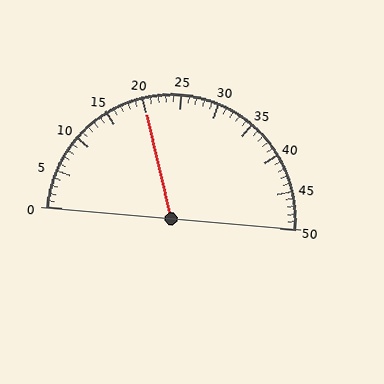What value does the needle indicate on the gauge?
The needle indicates approximately 20.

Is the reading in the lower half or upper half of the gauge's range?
The reading is in the lower half of the range (0 to 50).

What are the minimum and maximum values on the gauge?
The gauge ranges from 0 to 50.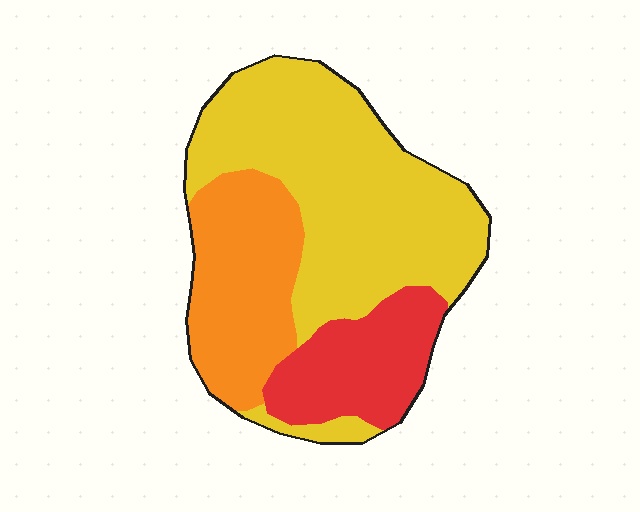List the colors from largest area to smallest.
From largest to smallest: yellow, orange, red.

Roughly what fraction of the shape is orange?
Orange takes up about one quarter (1/4) of the shape.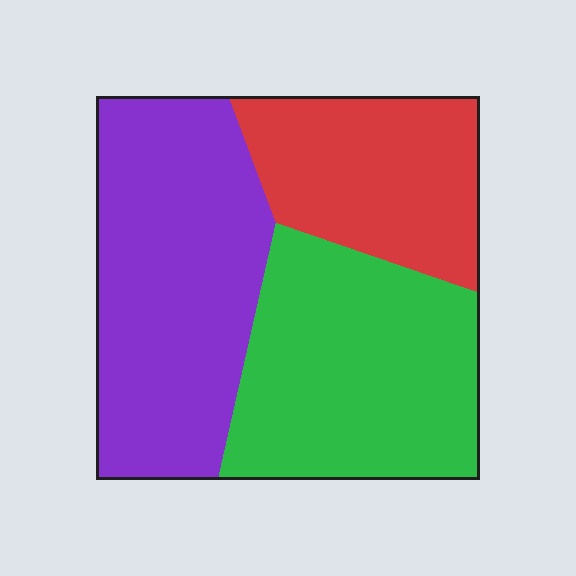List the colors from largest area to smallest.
From largest to smallest: purple, green, red.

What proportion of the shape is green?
Green covers roughly 35% of the shape.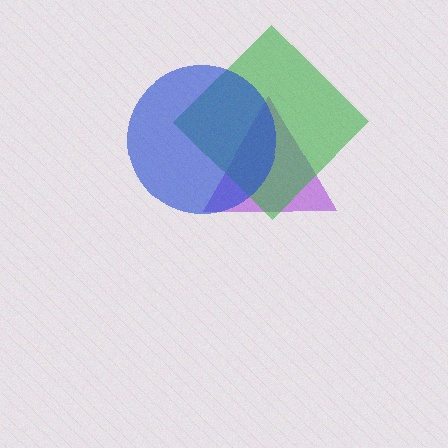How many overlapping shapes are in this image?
There are 3 overlapping shapes in the image.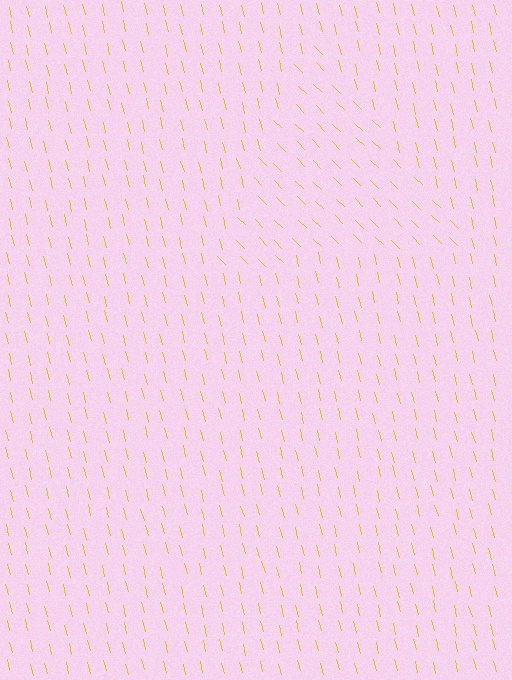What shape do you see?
I see a triangle.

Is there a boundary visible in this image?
Yes, there is a texture boundary formed by a change in line orientation.